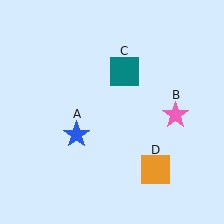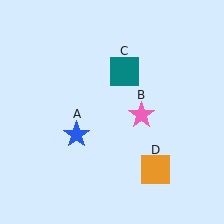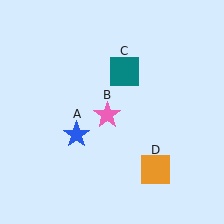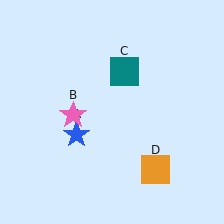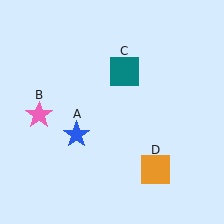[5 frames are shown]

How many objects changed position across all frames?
1 object changed position: pink star (object B).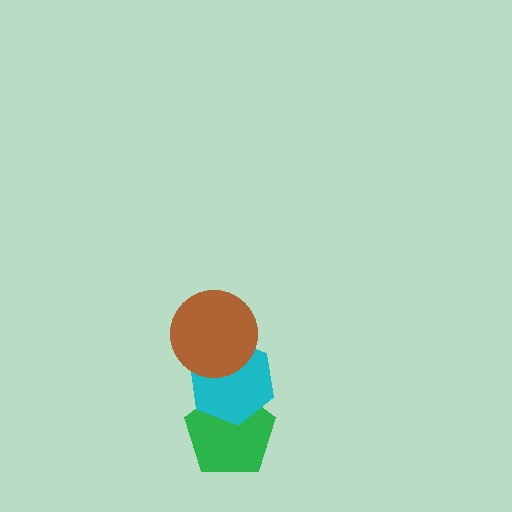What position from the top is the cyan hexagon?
The cyan hexagon is 2nd from the top.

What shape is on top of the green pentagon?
The cyan hexagon is on top of the green pentagon.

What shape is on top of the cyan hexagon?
The brown circle is on top of the cyan hexagon.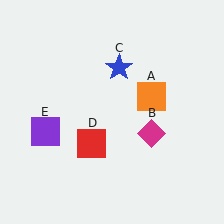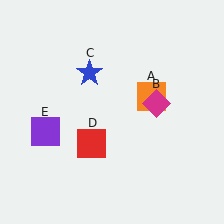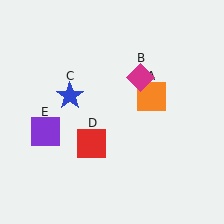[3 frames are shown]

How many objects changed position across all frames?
2 objects changed position: magenta diamond (object B), blue star (object C).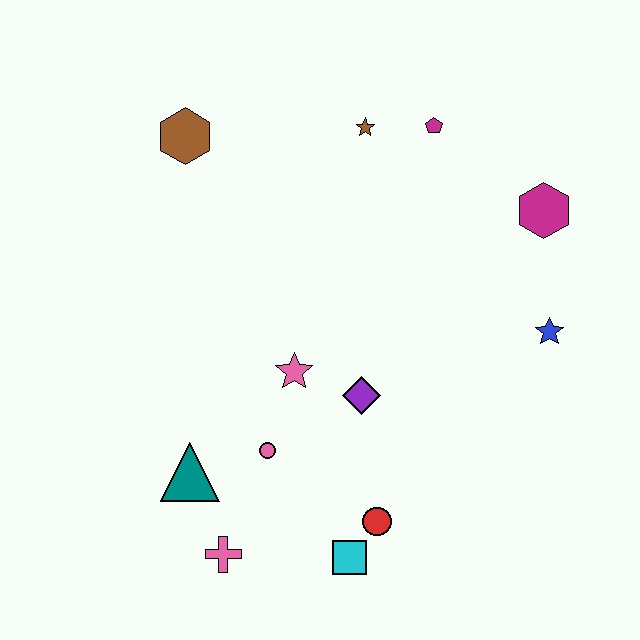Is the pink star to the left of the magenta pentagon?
Yes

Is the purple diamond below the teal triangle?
No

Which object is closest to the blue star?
The magenta hexagon is closest to the blue star.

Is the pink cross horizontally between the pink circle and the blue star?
No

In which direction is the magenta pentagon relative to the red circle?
The magenta pentagon is above the red circle.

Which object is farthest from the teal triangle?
The magenta hexagon is farthest from the teal triangle.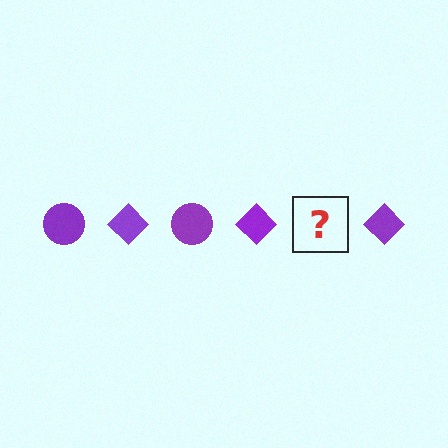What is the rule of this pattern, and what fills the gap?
The rule is that the pattern cycles through circle, diamond shapes in purple. The gap should be filled with a purple circle.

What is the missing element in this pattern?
The missing element is a purple circle.